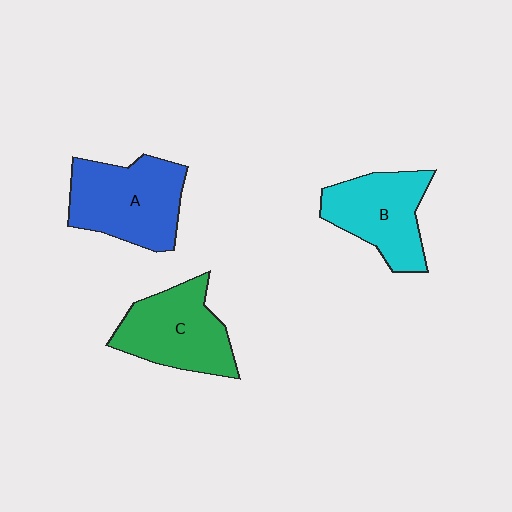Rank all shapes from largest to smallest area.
From largest to smallest: A (blue), C (green), B (cyan).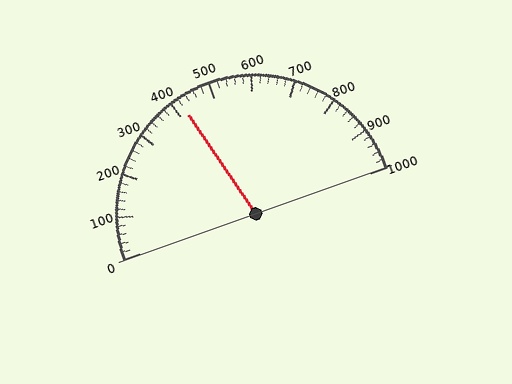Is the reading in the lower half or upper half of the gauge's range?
The reading is in the lower half of the range (0 to 1000).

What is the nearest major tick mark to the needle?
The nearest major tick mark is 400.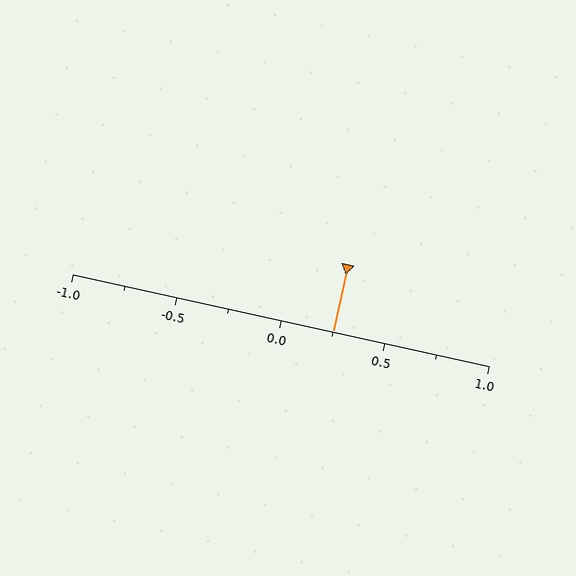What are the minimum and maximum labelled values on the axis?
The axis runs from -1.0 to 1.0.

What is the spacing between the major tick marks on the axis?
The major ticks are spaced 0.5 apart.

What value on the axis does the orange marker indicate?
The marker indicates approximately 0.25.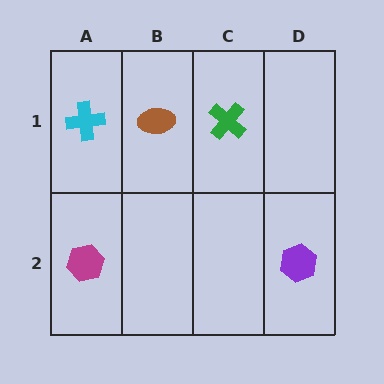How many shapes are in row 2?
2 shapes.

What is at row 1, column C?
A green cross.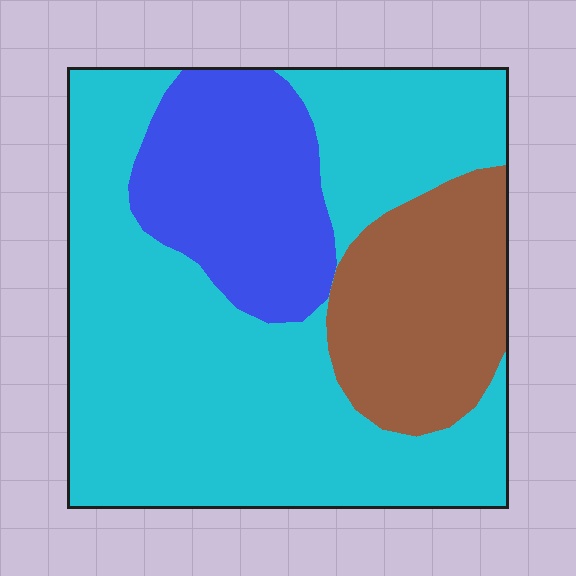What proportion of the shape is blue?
Blue covers roughly 20% of the shape.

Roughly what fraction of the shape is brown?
Brown covers around 20% of the shape.